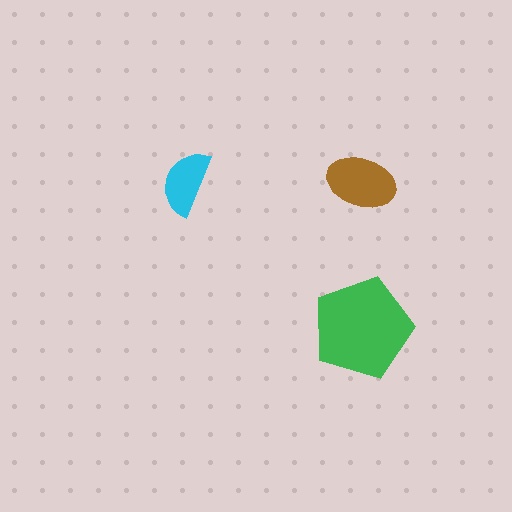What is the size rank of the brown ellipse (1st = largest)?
2nd.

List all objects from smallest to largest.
The cyan semicircle, the brown ellipse, the green pentagon.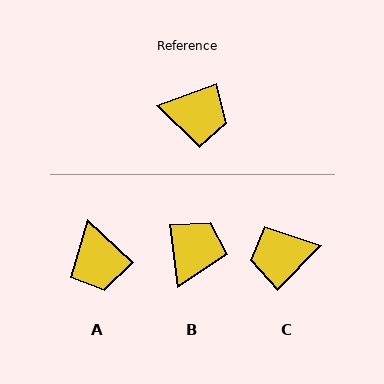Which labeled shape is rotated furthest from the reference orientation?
C, about 154 degrees away.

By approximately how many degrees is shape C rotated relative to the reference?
Approximately 154 degrees clockwise.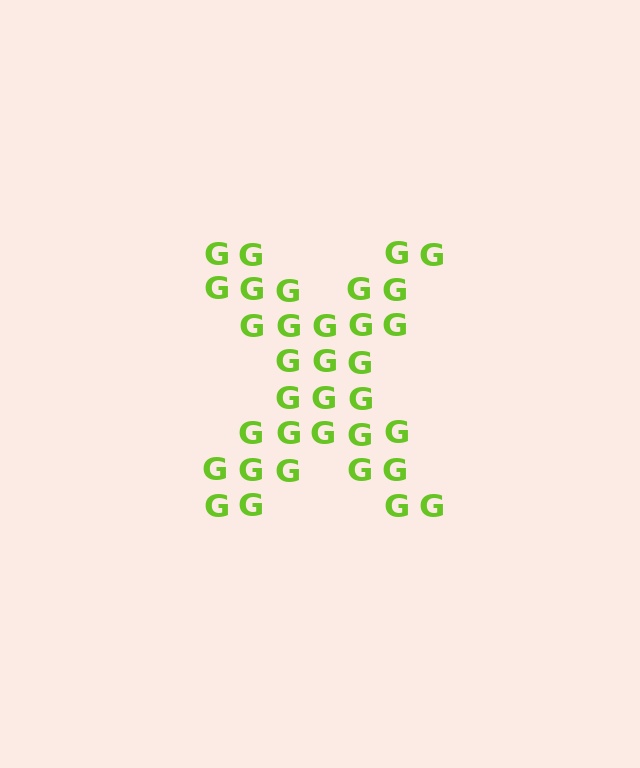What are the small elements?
The small elements are letter G's.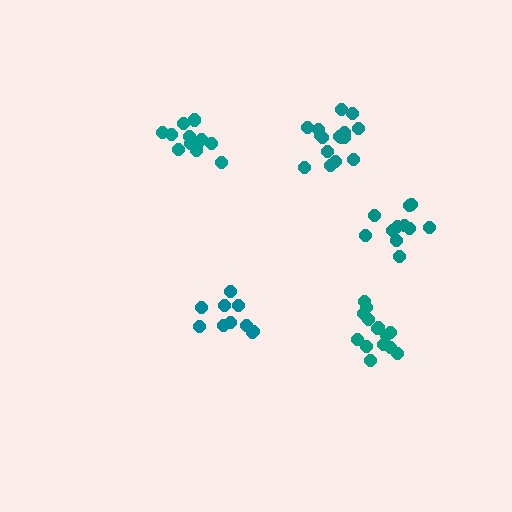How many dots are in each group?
Group 1: 14 dots, Group 2: 10 dots, Group 3: 16 dots, Group 4: 12 dots, Group 5: 11 dots (63 total).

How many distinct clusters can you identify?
There are 5 distinct clusters.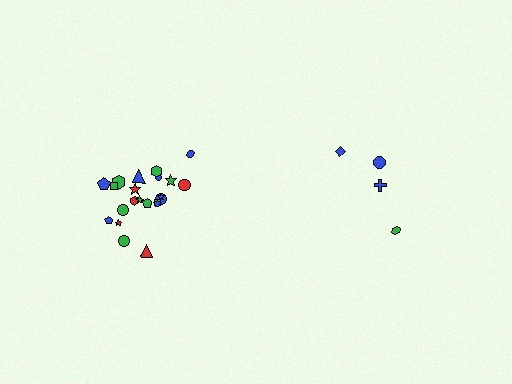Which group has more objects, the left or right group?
The left group.